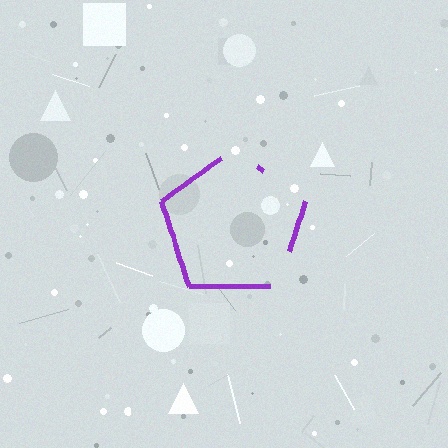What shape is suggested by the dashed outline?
The dashed outline suggests a pentagon.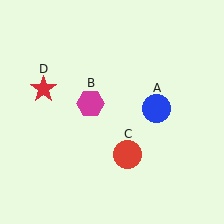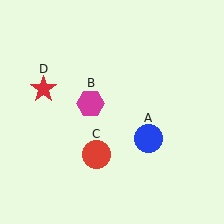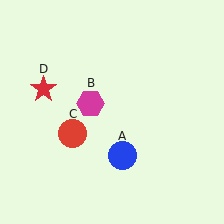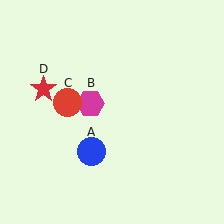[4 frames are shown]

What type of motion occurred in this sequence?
The blue circle (object A), red circle (object C) rotated clockwise around the center of the scene.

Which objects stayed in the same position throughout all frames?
Magenta hexagon (object B) and red star (object D) remained stationary.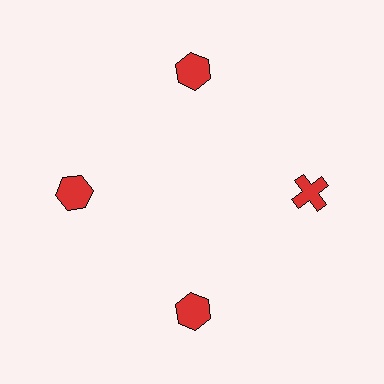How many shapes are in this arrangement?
There are 4 shapes arranged in a ring pattern.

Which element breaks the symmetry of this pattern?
The red cross at roughly the 3 o'clock position breaks the symmetry. All other shapes are red hexagons.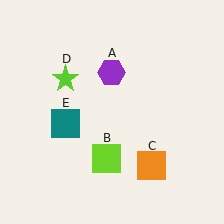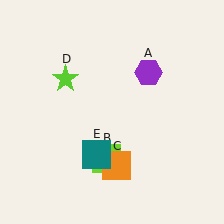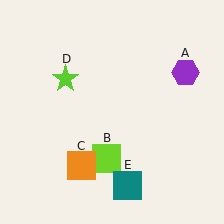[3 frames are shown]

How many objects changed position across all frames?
3 objects changed position: purple hexagon (object A), orange square (object C), teal square (object E).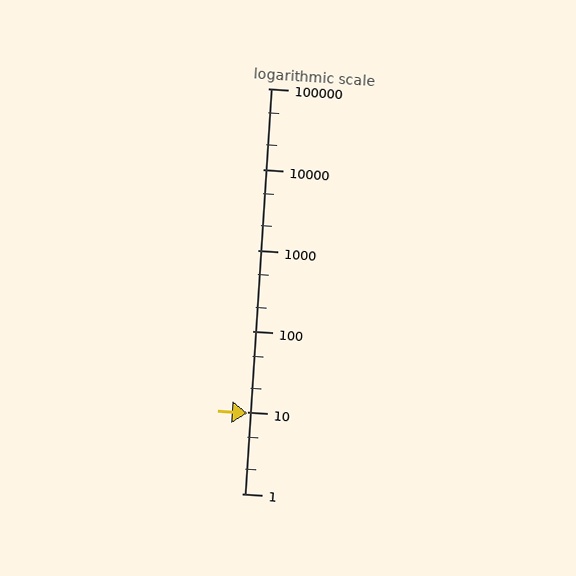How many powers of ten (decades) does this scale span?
The scale spans 5 decades, from 1 to 100000.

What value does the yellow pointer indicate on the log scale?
The pointer indicates approximately 9.7.